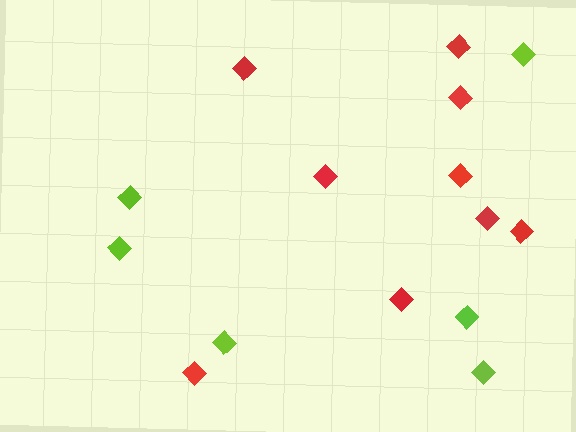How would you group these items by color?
There are 2 groups: one group of red diamonds (9) and one group of lime diamonds (6).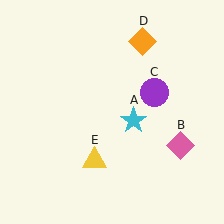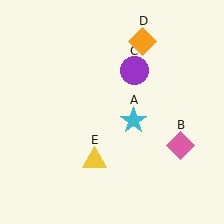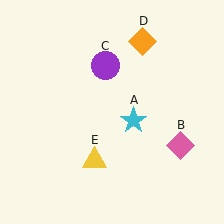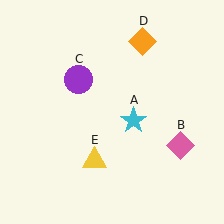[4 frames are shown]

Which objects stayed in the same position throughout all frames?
Cyan star (object A) and pink diamond (object B) and orange diamond (object D) and yellow triangle (object E) remained stationary.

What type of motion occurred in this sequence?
The purple circle (object C) rotated counterclockwise around the center of the scene.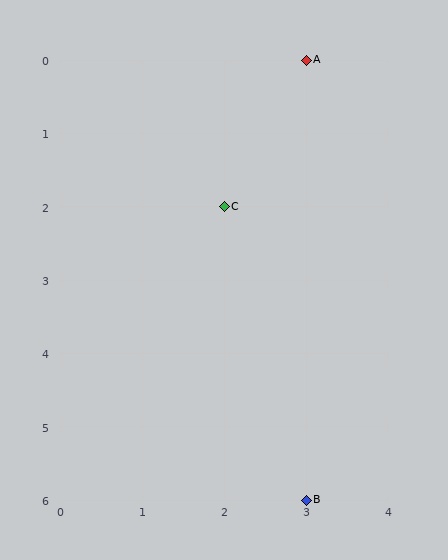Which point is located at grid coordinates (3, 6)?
Point B is at (3, 6).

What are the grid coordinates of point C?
Point C is at grid coordinates (2, 2).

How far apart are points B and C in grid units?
Points B and C are 1 column and 4 rows apart (about 4.1 grid units diagonally).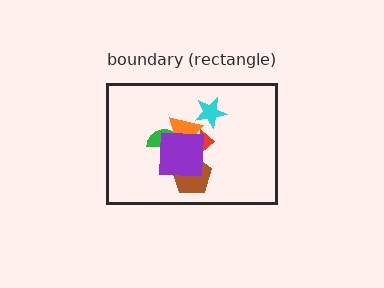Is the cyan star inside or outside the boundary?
Inside.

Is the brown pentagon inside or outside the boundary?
Inside.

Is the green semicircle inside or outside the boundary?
Inside.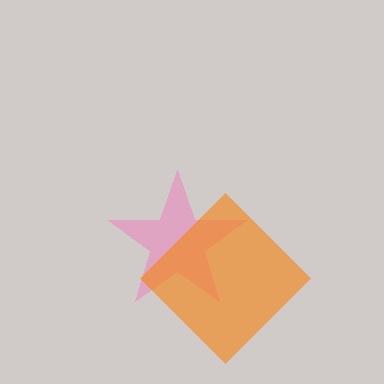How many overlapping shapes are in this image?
There are 2 overlapping shapes in the image.